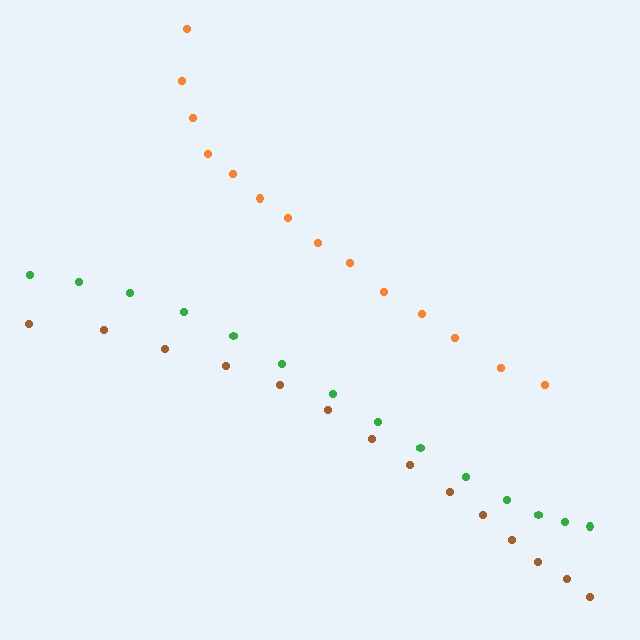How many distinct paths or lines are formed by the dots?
There are 3 distinct paths.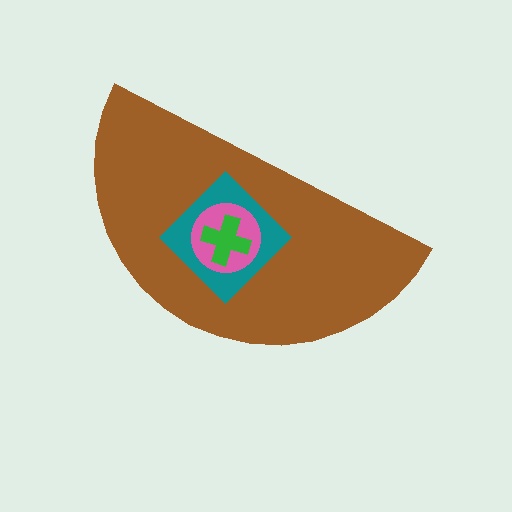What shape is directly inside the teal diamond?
The pink circle.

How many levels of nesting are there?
4.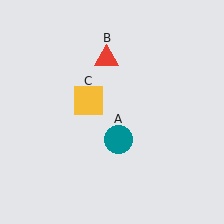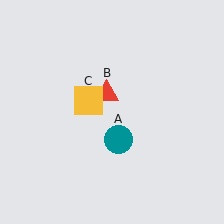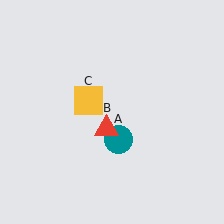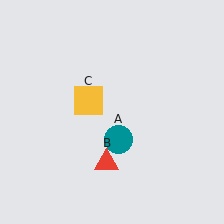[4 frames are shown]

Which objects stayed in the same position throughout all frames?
Teal circle (object A) and yellow square (object C) remained stationary.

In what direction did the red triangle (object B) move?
The red triangle (object B) moved down.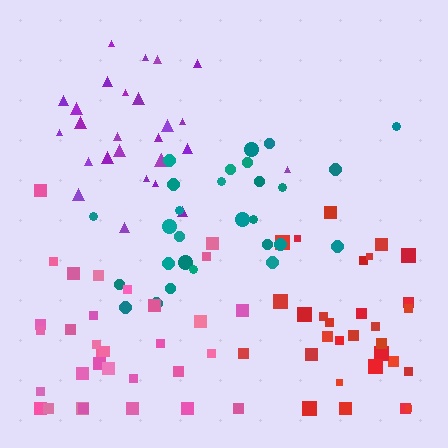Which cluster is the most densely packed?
Pink.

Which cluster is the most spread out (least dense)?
Teal.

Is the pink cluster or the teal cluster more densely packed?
Pink.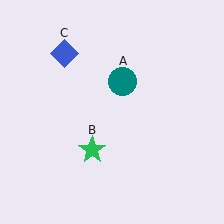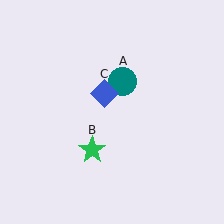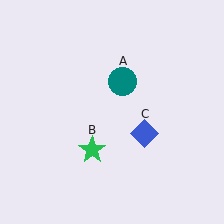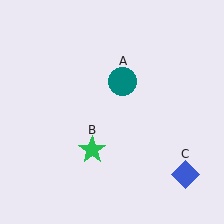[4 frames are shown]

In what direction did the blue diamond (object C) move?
The blue diamond (object C) moved down and to the right.